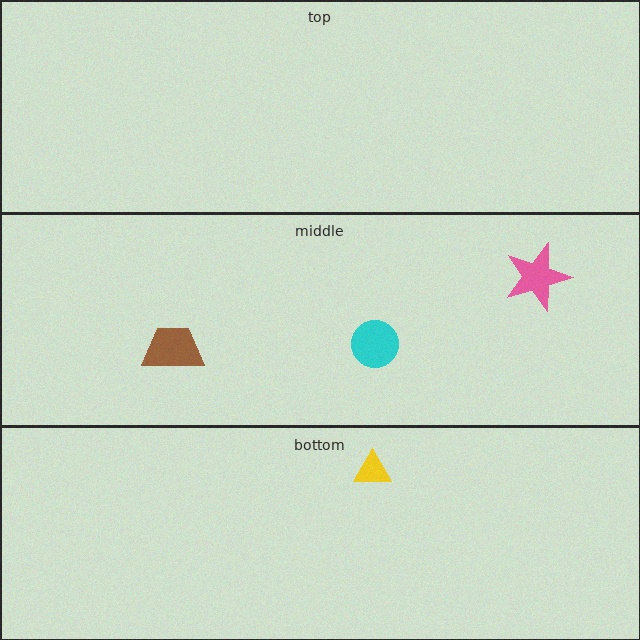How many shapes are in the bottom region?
1.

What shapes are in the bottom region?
The yellow triangle.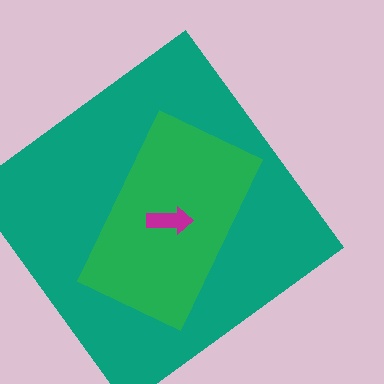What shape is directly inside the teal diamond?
The green rectangle.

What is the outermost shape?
The teal diamond.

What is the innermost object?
The magenta arrow.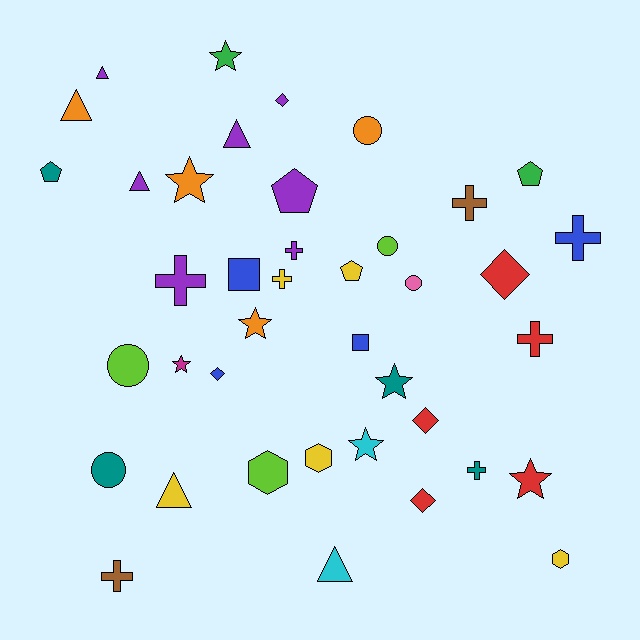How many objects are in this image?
There are 40 objects.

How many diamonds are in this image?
There are 5 diamonds.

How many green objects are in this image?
There are 2 green objects.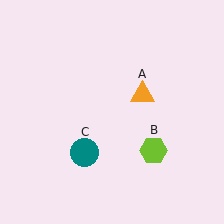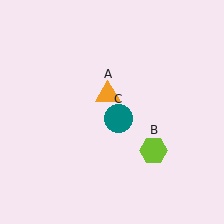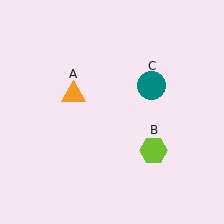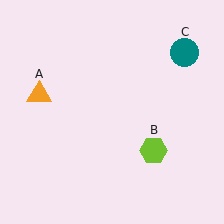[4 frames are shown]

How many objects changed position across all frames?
2 objects changed position: orange triangle (object A), teal circle (object C).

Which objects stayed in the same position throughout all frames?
Lime hexagon (object B) remained stationary.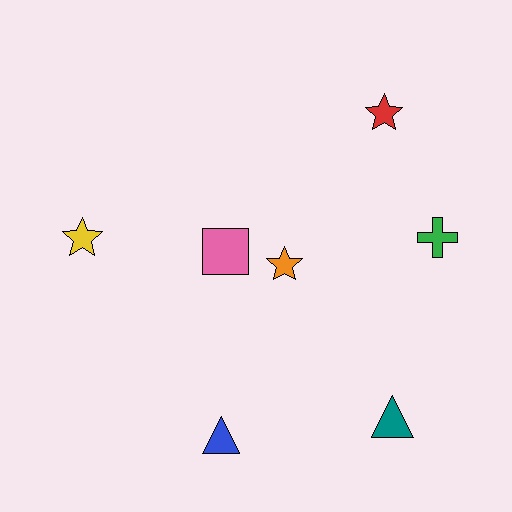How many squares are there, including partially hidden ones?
There is 1 square.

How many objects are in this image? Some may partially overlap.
There are 7 objects.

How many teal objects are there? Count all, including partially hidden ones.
There is 1 teal object.